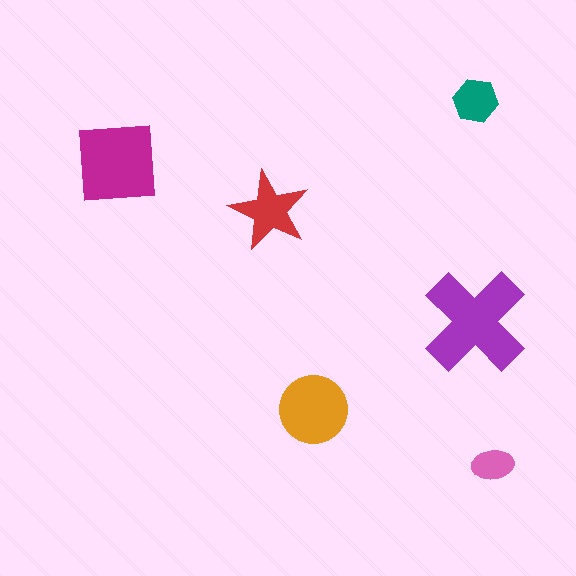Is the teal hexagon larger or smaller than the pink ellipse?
Larger.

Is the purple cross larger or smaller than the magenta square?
Larger.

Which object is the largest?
The purple cross.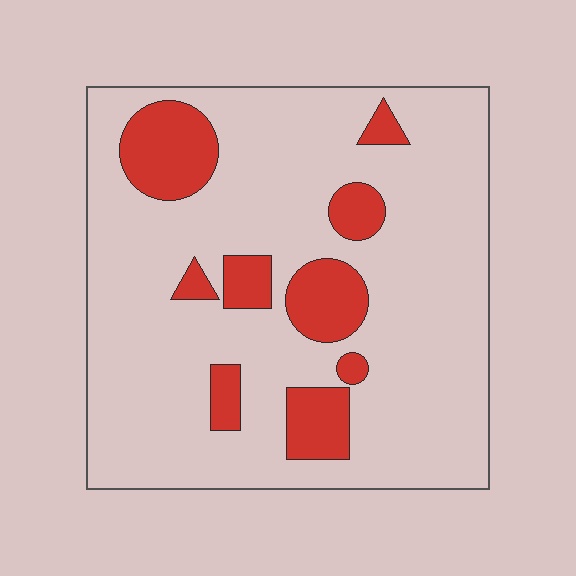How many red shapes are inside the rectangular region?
9.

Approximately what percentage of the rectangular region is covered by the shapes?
Approximately 20%.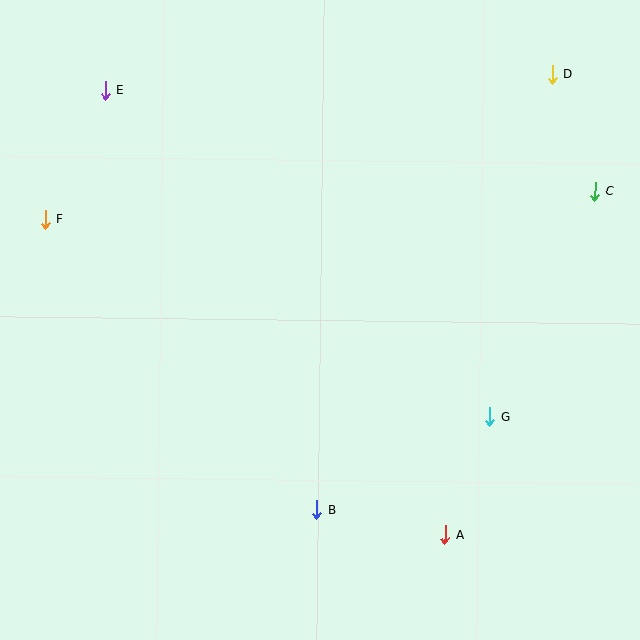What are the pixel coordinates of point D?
Point D is at (552, 74).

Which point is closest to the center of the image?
Point B at (317, 510) is closest to the center.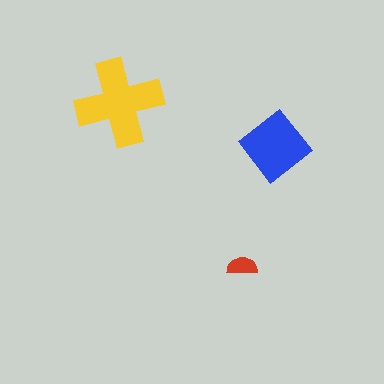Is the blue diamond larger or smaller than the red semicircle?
Larger.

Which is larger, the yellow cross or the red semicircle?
The yellow cross.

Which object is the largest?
The yellow cross.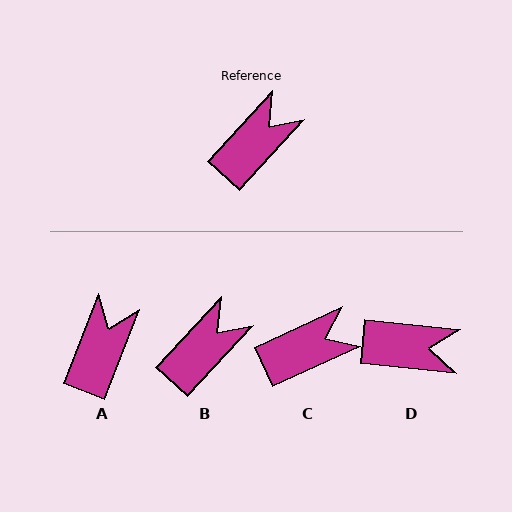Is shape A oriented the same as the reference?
No, it is off by about 22 degrees.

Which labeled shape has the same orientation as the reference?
B.